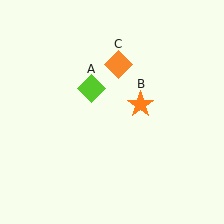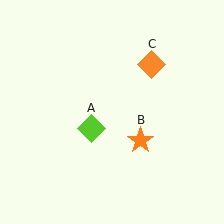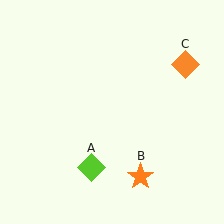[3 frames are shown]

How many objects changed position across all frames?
3 objects changed position: lime diamond (object A), orange star (object B), orange diamond (object C).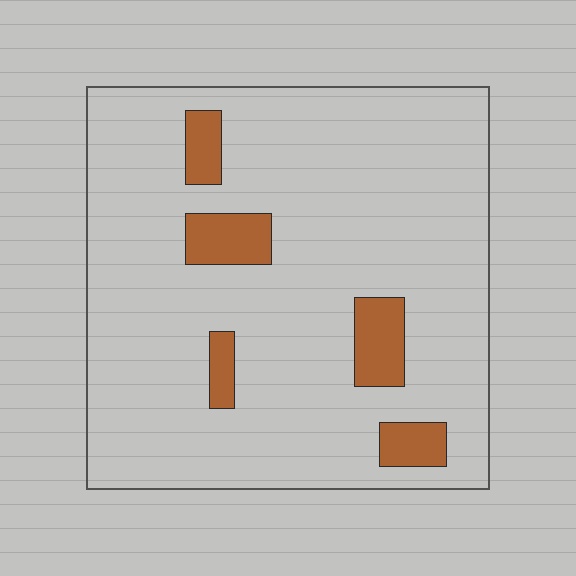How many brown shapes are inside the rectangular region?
5.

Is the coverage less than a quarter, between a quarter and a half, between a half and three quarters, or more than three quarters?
Less than a quarter.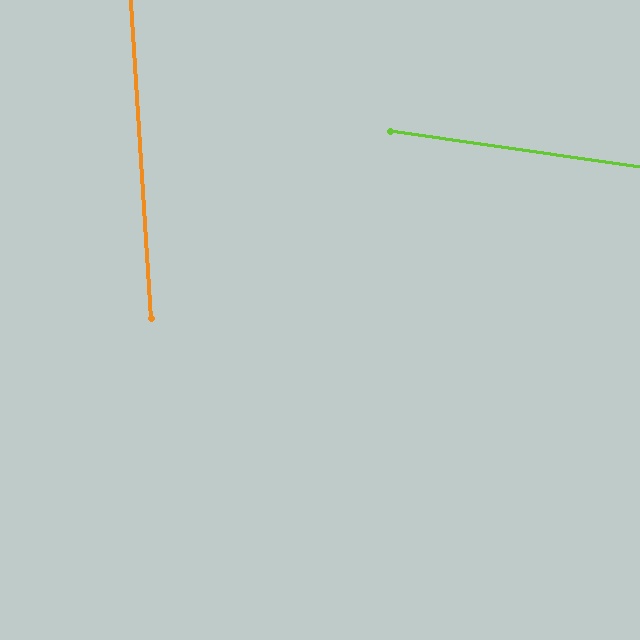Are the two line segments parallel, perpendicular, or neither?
Neither parallel nor perpendicular — they differ by about 78°.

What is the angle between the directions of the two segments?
Approximately 78 degrees.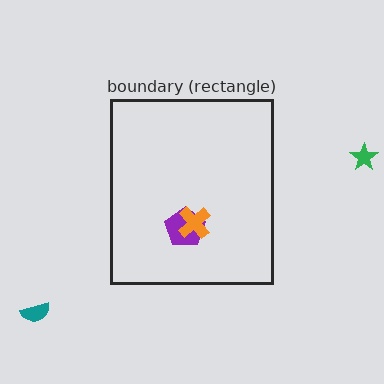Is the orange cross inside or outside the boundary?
Inside.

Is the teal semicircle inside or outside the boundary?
Outside.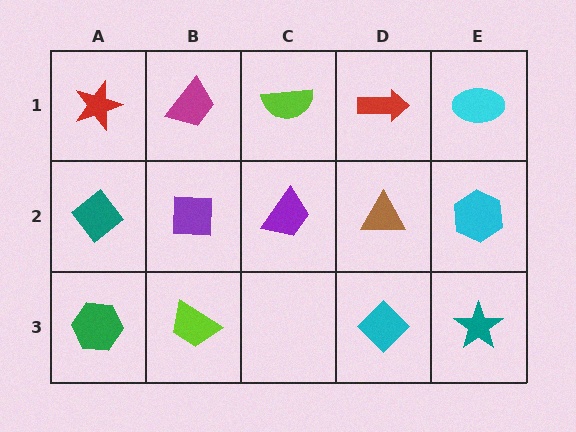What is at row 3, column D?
A cyan diamond.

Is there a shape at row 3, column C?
No, that cell is empty.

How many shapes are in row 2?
5 shapes.